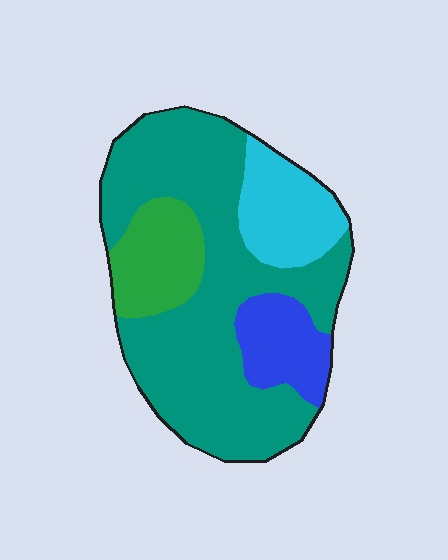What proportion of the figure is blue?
Blue covers about 10% of the figure.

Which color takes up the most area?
Teal, at roughly 60%.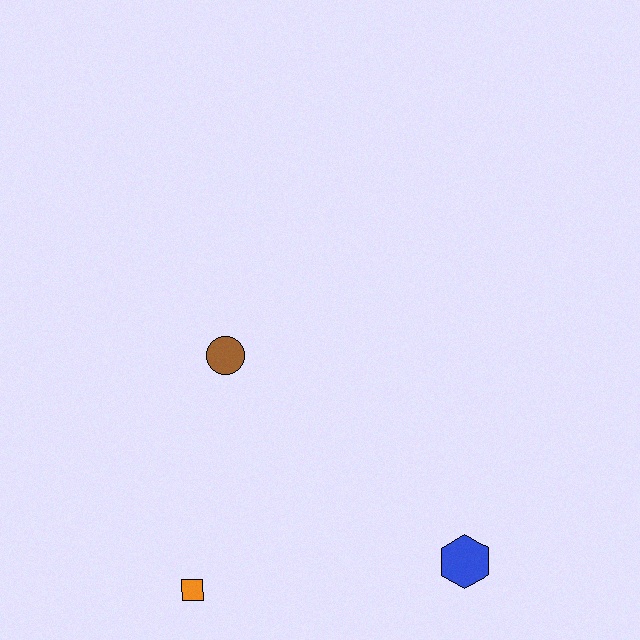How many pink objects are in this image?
There are no pink objects.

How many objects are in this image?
There are 3 objects.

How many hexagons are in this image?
There is 1 hexagon.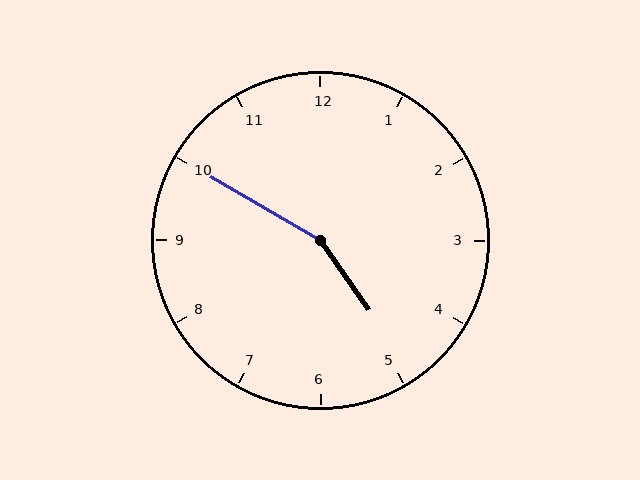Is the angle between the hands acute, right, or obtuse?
It is obtuse.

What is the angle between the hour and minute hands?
Approximately 155 degrees.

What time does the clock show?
4:50.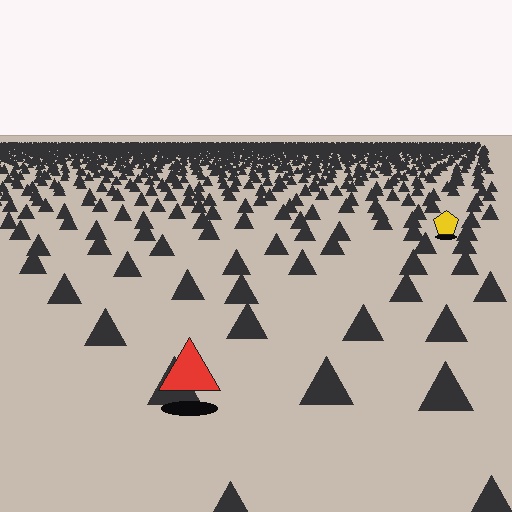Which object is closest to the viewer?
The red triangle is closest. The texture marks near it are larger and more spread out.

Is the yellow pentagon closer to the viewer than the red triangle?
No. The red triangle is closer — you can tell from the texture gradient: the ground texture is coarser near it.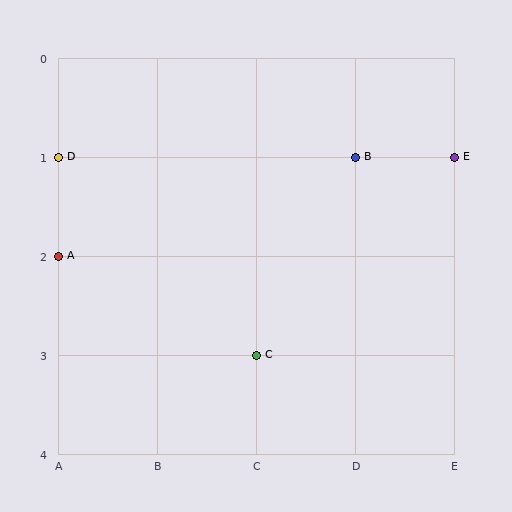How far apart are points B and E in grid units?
Points B and E are 1 column apart.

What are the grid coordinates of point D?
Point D is at grid coordinates (A, 1).